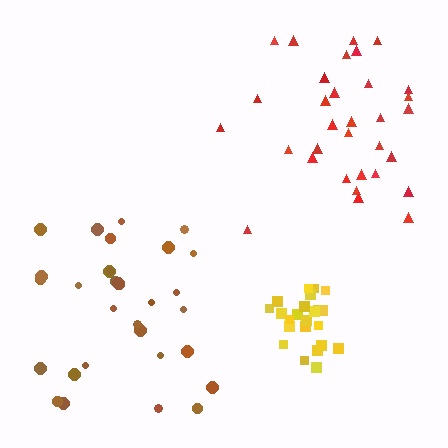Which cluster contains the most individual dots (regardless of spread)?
Red (32).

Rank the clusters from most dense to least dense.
yellow, brown, red.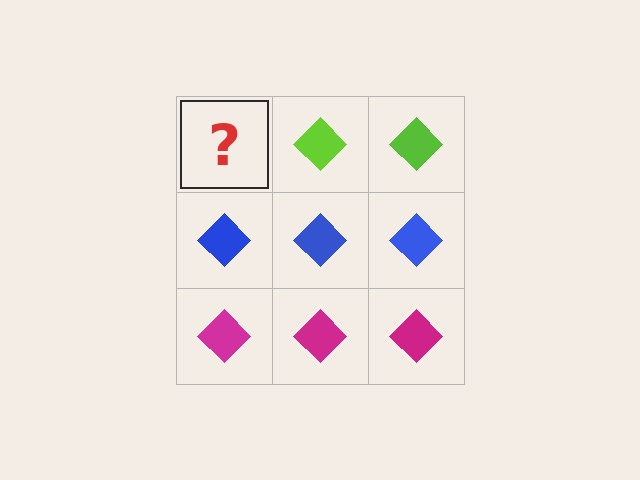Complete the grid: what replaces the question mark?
The question mark should be replaced with a lime diamond.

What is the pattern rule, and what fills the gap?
The rule is that each row has a consistent color. The gap should be filled with a lime diamond.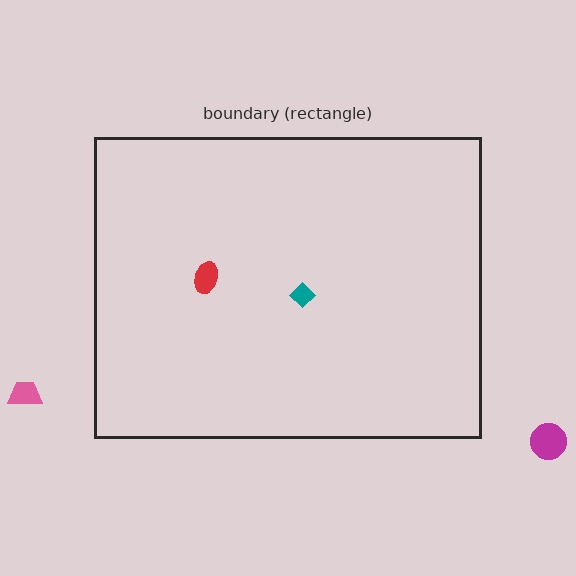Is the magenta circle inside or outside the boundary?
Outside.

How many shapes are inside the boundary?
2 inside, 2 outside.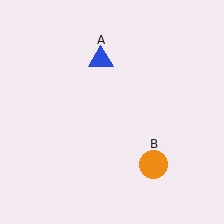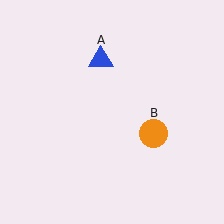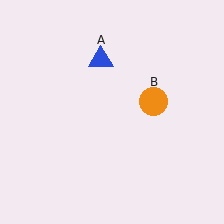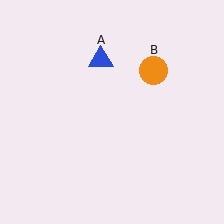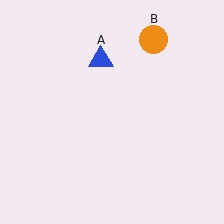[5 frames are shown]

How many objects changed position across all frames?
1 object changed position: orange circle (object B).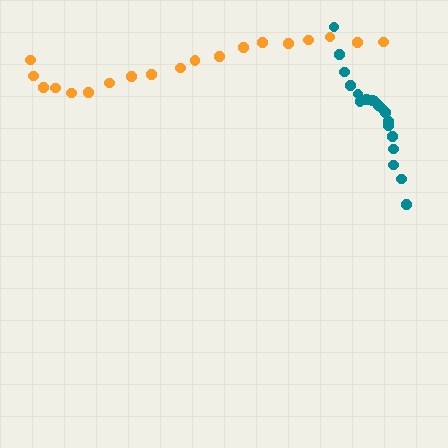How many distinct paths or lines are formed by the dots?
There are 2 distinct paths.